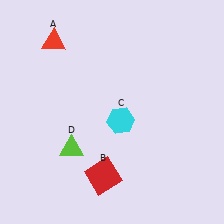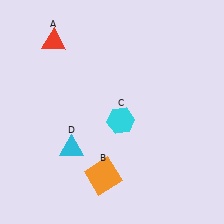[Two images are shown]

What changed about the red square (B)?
In Image 1, B is red. In Image 2, it changed to orange.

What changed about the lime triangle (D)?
In Image 1, D is lime. In Image 2, it changed to cyan.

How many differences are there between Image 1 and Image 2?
There are 2 differences between the two images.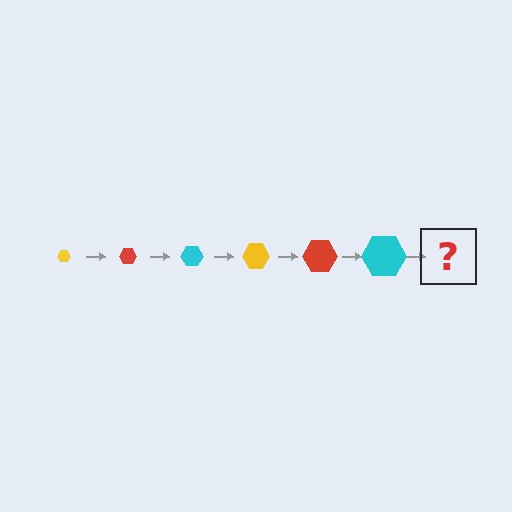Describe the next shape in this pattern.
It should be a yellow hexagon, larger than the previous one.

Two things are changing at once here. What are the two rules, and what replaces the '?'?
The two rules are that the hexagon grows larger each step and the color cycles through yellow, red, and cyan. The '?' should be a yellow hexagon, larger than the previous one.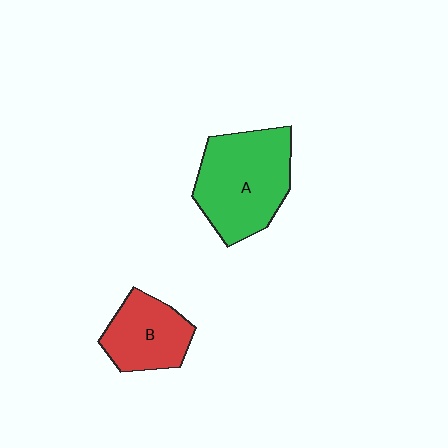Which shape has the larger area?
Shape A (green).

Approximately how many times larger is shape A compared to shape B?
Approximately 1.6 times.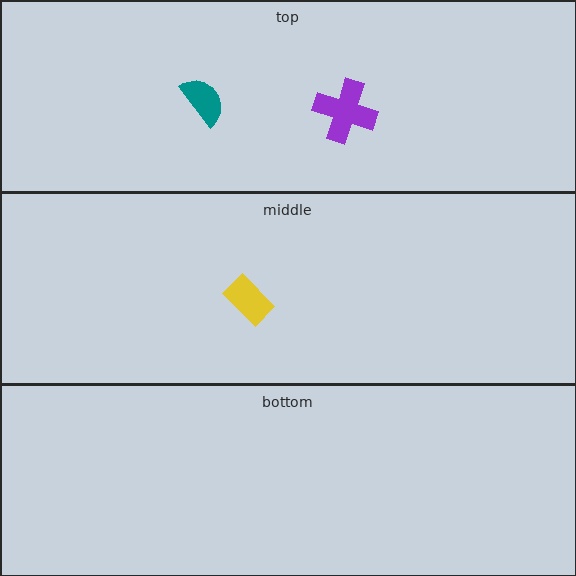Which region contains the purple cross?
The top region.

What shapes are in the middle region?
The yellow rectangle.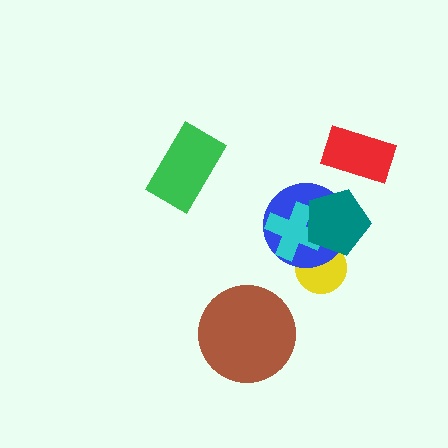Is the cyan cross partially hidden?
Yes, it is partially covered by another shape.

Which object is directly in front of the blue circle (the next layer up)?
The cyan cross is directly in front of the blue circle.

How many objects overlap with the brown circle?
0 objects overlap with the brown circle.